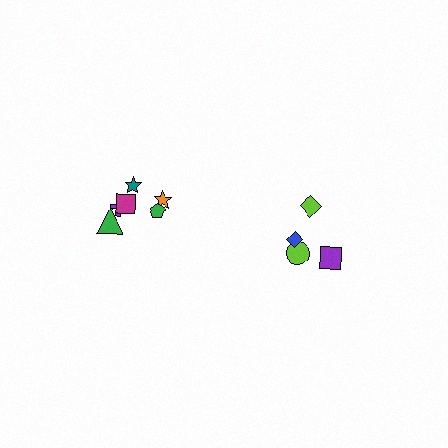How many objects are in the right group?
There are 4 objects.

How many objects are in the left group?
There are 6 objects.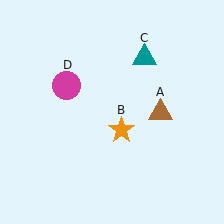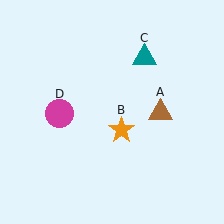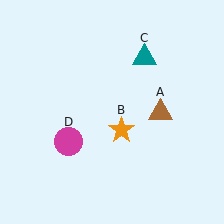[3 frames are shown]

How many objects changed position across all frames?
1 object changed position: magenta circle (object D).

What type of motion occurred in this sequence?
The magenta circle (object D) rotated counterclockwise around the center of the scene.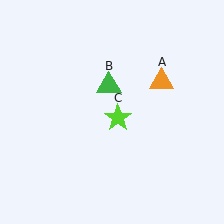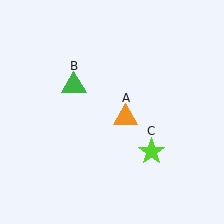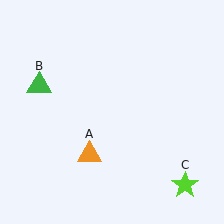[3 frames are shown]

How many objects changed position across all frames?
3 objects changed position: orange triangle (object A), green triangle (object B), lime star (object C).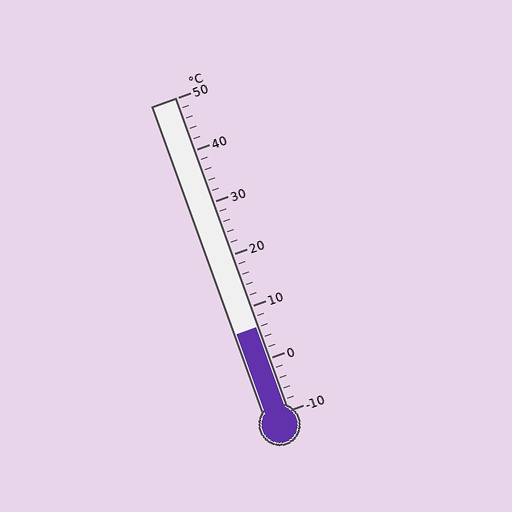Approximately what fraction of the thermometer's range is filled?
The thermometer is filled to approximately 25% of its range.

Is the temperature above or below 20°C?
The temperature is below 20°C.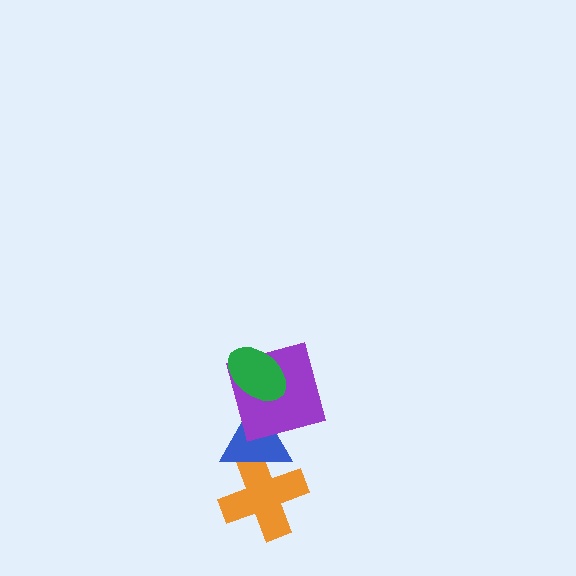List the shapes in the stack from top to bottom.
From top to bottom: the green ellipse, the purple square, the blue triangle, the orange cross.